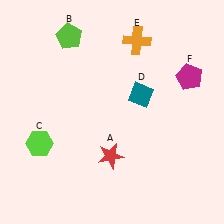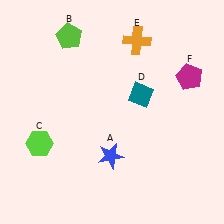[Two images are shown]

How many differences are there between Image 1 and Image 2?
There is 1 difference between the two images.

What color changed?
The star (A) changed from red in Image 1 to blue in Image 2.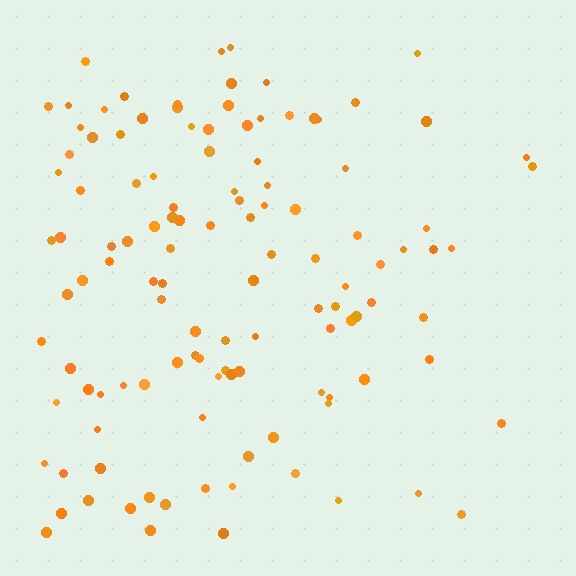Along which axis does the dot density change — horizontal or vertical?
Horizontal.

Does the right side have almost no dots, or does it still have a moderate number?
Still a moderate number, just noticeably fewer than the left.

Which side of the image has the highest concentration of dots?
The left.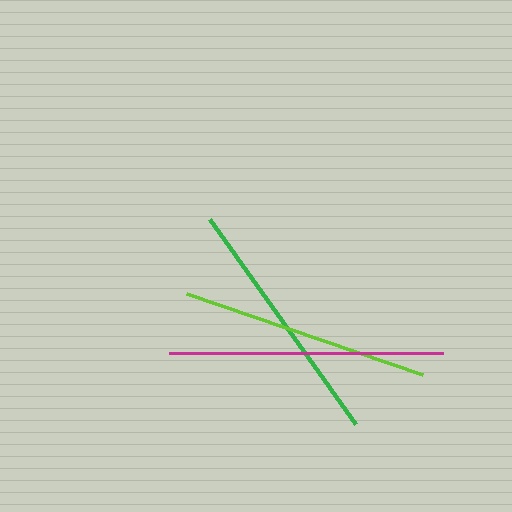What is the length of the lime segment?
The lime segment is approximately 249 pixels long.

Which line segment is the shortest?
The lime line is the shortest at approximately 249 pixels.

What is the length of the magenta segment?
The magenta segment is approximately 275 pixels long.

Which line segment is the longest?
The magenta line is the longest at approximately 275 pixels.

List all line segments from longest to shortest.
From longest to shortest: magenta, green, lime.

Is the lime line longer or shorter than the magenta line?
The magenta line is longer than the lime line.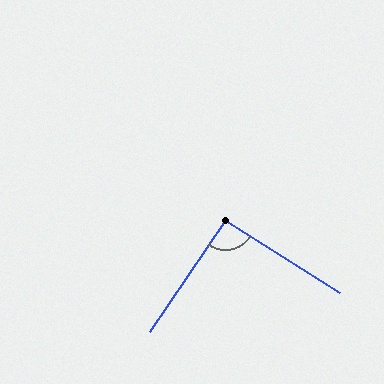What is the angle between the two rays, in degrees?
Approximately 92 degrees.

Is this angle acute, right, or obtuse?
It is approximately a right angle.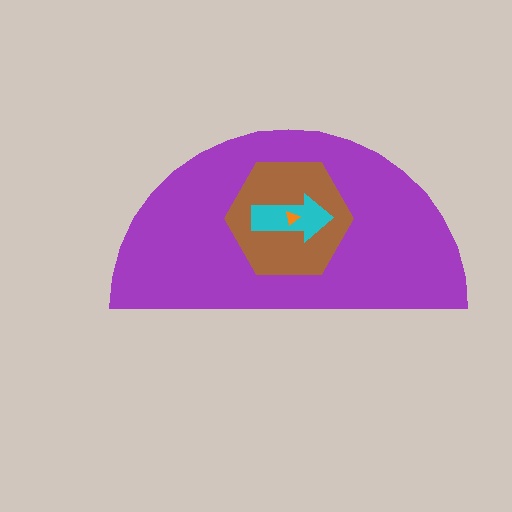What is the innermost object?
The orange triangle.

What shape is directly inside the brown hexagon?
The cyan arrow.